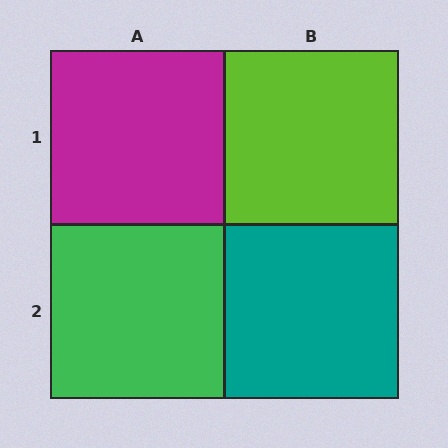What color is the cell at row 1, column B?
Lime.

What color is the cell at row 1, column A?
Magenta.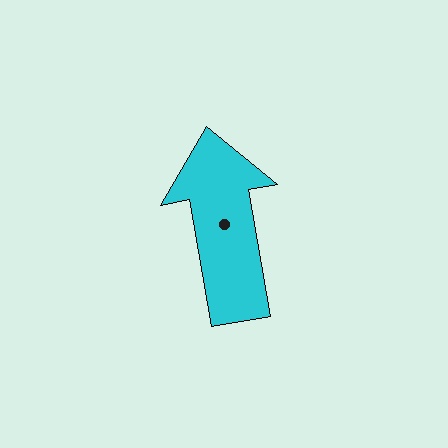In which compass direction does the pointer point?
North.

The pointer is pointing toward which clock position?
Roughly 12 o'clock.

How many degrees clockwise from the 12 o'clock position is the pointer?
Approximately 350 degrees.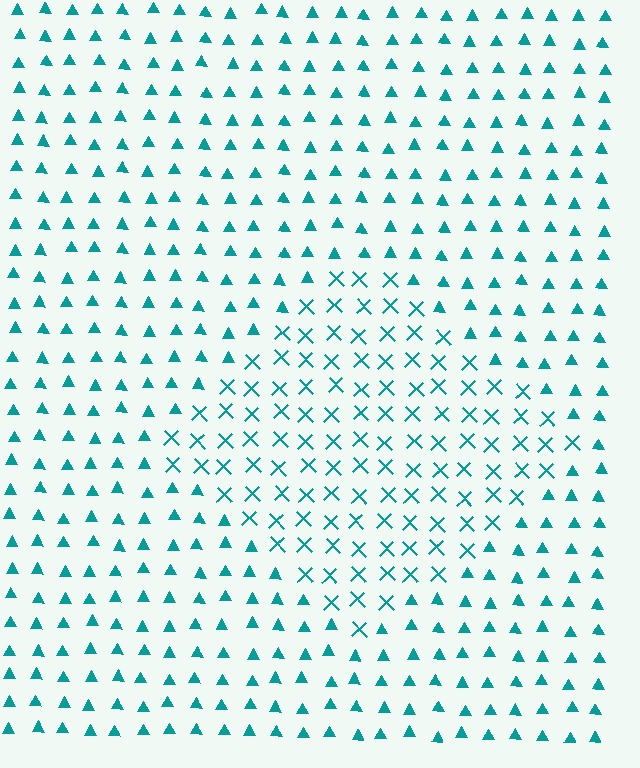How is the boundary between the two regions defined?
The boundary is defined by a change in element shape: X marks inside vs. triangles outside. All elements share the same color and spacing.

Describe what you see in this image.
The image is filled with small teal elements arranged in a uniform grid. A diamond-shaped region contains X marks, while the surrounding area contains triangles. The boundary is defined purely by the change in element shape.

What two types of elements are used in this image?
The image uses X marks inside the diamond region and triangles outside it.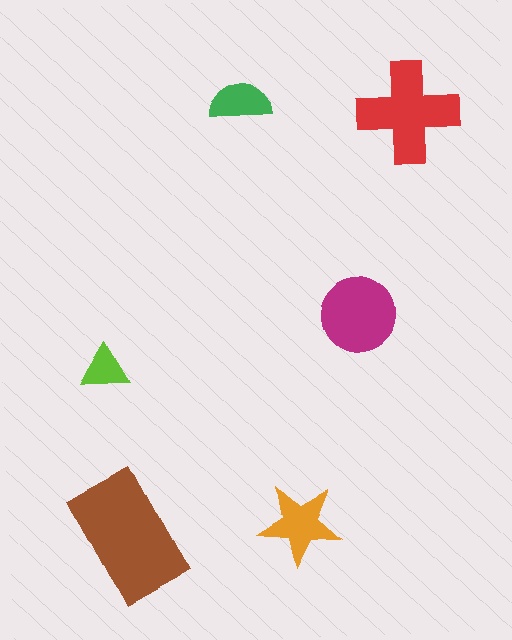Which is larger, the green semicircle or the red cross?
The red cross.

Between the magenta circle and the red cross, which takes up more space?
The red cross.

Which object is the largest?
The brown rectangle.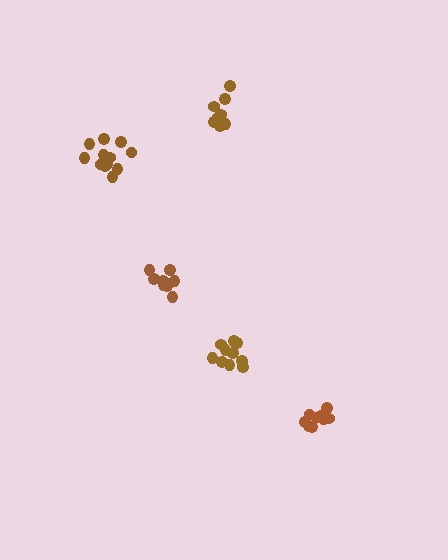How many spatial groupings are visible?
There are 5 spatial groupings.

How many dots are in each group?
Group 1: 11 dots, Group 2: 9 dots, Group 3: 10 dots, Group 4: 9 dots, Group 5: 13 dots (52 total).